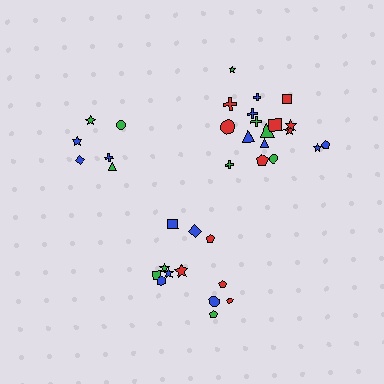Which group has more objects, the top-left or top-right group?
The top-right group.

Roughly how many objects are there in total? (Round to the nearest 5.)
Roughly 35 objects in total.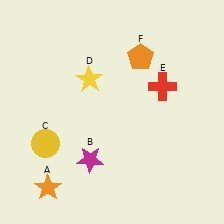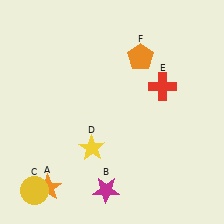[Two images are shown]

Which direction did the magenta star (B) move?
The magenta star (B) moved down.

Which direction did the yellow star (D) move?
The yellow star (D) moved down.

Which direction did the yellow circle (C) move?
The yellow circle (C) moved down.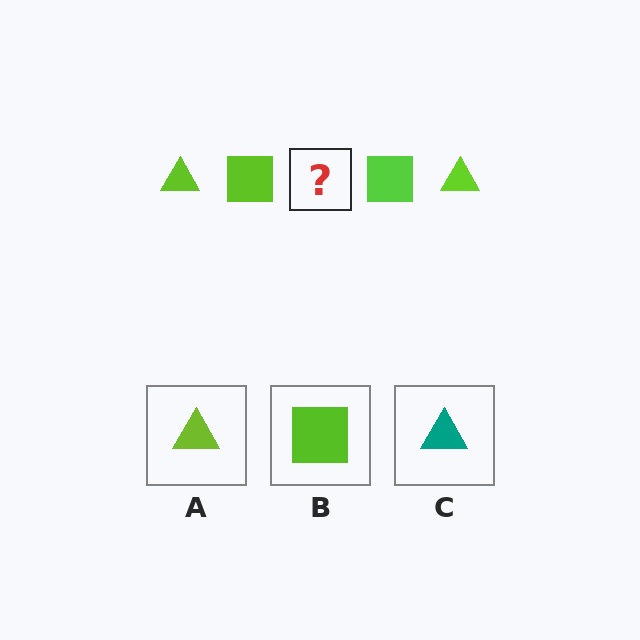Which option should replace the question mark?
Option A.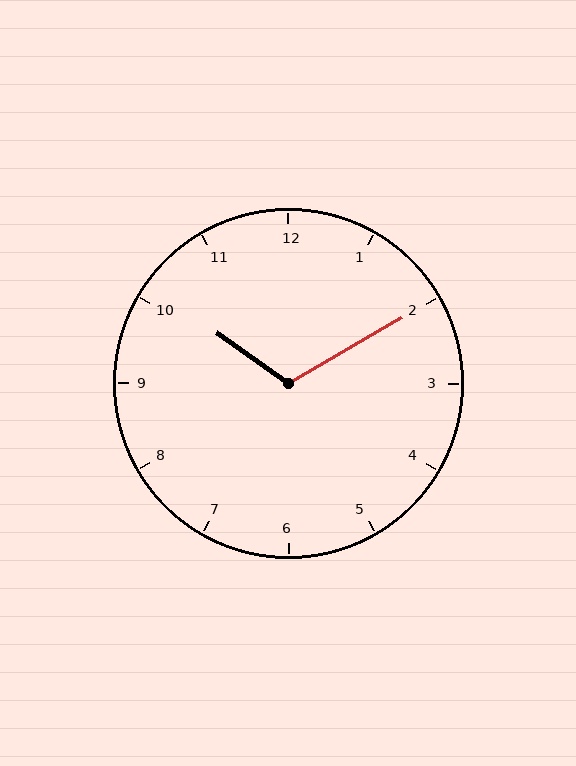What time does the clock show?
10:10.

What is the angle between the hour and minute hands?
Approximately 115 degrees.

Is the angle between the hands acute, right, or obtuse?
It is obtuse.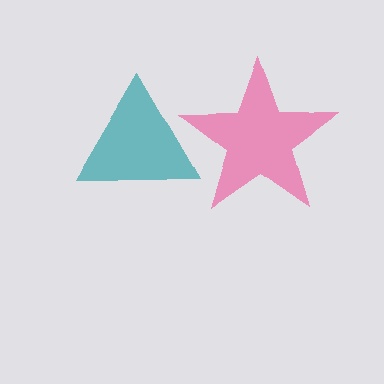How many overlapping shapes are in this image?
There are 2 overlapping shapes in the image.